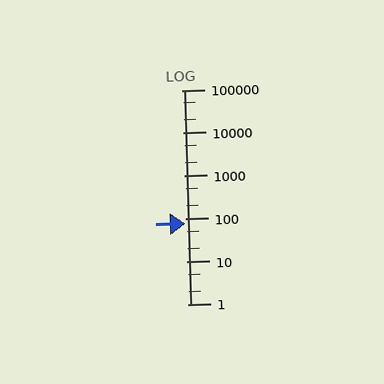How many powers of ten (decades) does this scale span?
The scale spans 5 decades, from 1 to 100000.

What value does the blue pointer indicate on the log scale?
The pointer indicates approximately 76.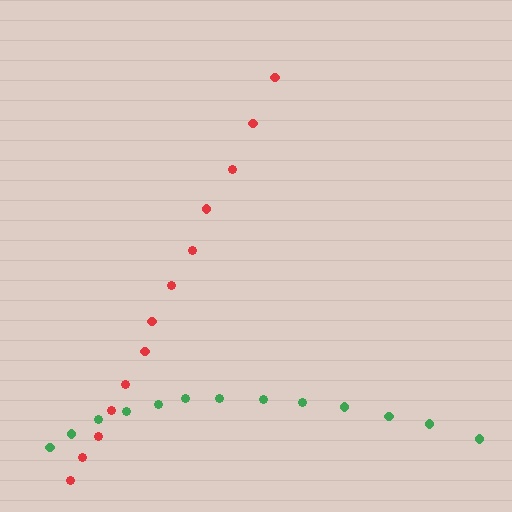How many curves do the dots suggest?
There are 2 distinct paths.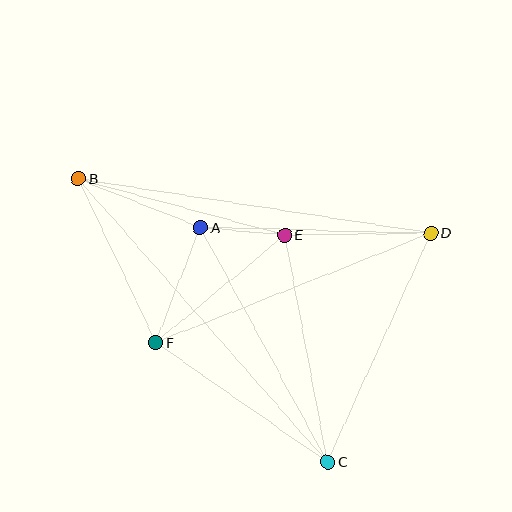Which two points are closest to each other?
Points A and E are closest to each other.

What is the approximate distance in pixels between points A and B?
The distance between A and B is approximately 131 pixels.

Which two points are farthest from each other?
Points B and C are farthest from each other.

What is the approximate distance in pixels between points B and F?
The distance between B and F is approximately 182 pixels.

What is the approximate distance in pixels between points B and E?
The distance between B and E is approximately 214 pixels.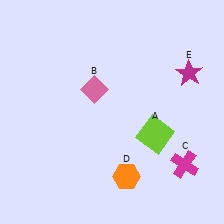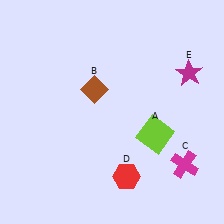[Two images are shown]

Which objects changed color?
B changed from pink to brown. D changed from orange to red.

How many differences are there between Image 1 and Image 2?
There are 2 differences between the two images.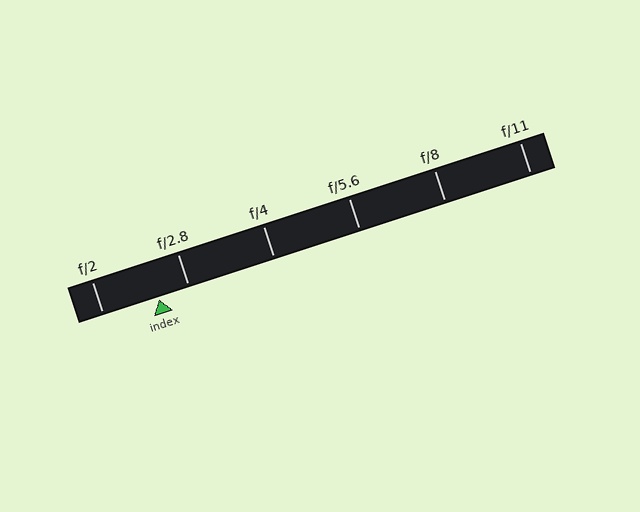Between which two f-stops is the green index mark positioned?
The index mark is between f/2 and f/2.8.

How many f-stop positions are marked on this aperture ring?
There are 6 f-stop positions marked.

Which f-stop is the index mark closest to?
The index mark is closest to f/2.8.